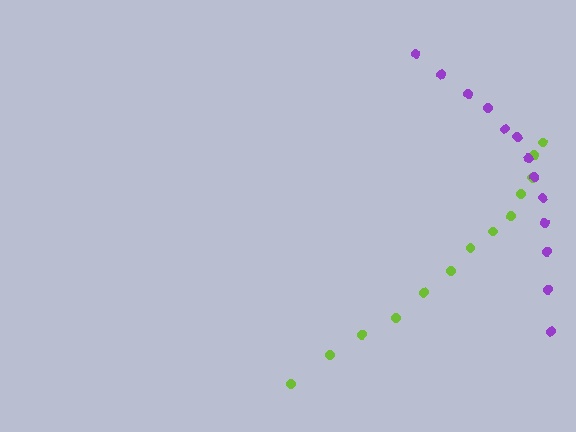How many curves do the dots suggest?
There are 2 distinct paths.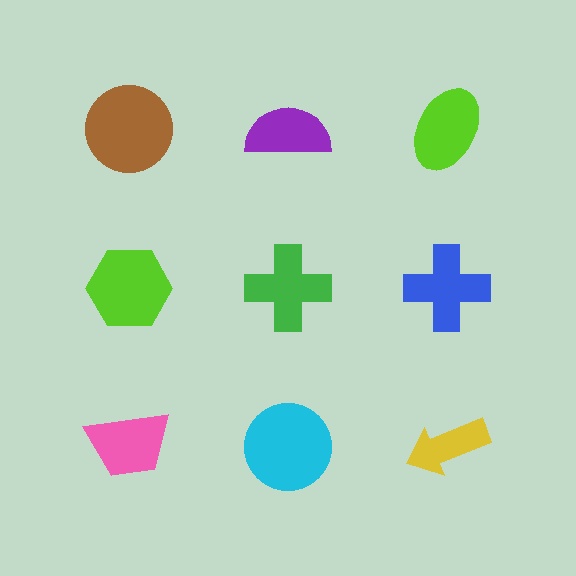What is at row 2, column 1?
A lime hexagon.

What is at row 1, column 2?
A purple semicircle.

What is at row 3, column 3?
A yellow arrow.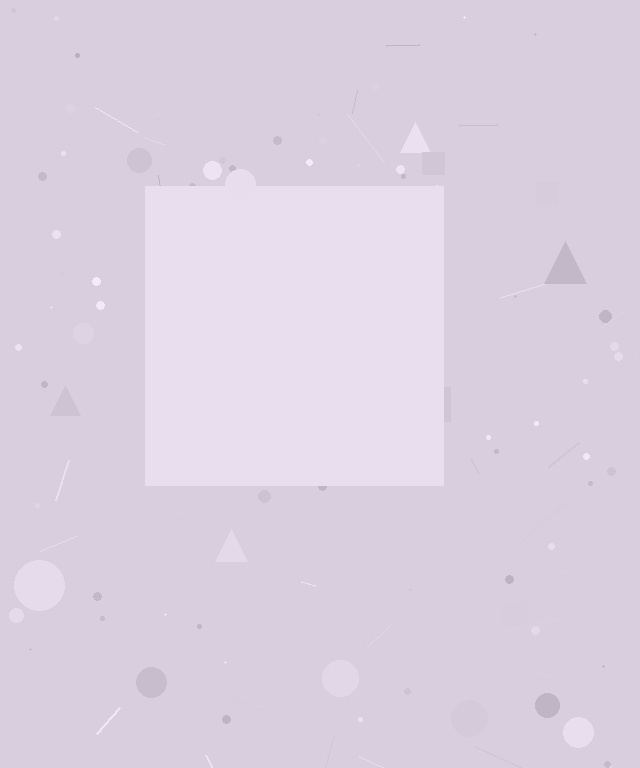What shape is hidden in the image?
A square is hidden in the image.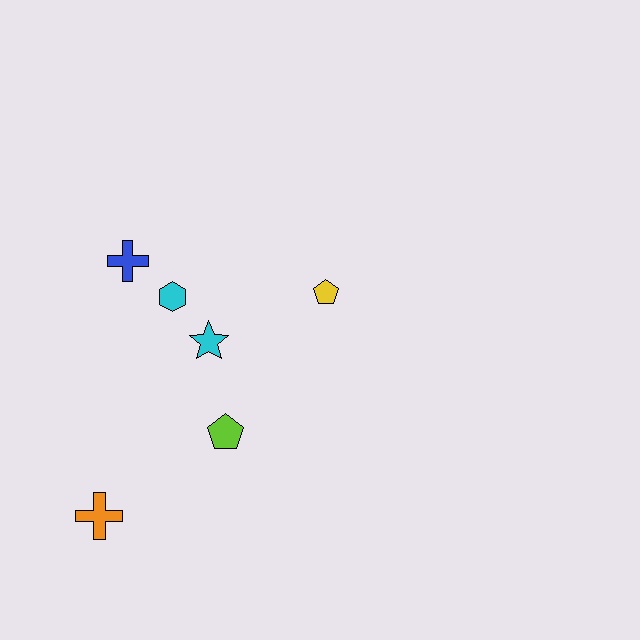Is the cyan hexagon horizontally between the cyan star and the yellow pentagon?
No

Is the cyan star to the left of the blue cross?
No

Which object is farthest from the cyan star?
The orange cross is farthest from the cyan star.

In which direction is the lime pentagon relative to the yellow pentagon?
The lime pentagon is below the yellow pentagon.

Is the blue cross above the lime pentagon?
Yes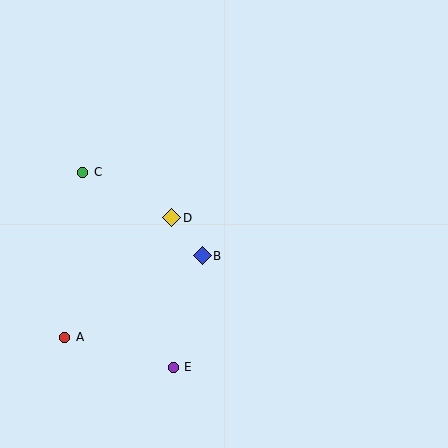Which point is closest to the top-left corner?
Point C is closest to the top-left corner.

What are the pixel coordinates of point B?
Point B is at (202, 256).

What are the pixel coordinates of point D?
Point D is at (172, 218).